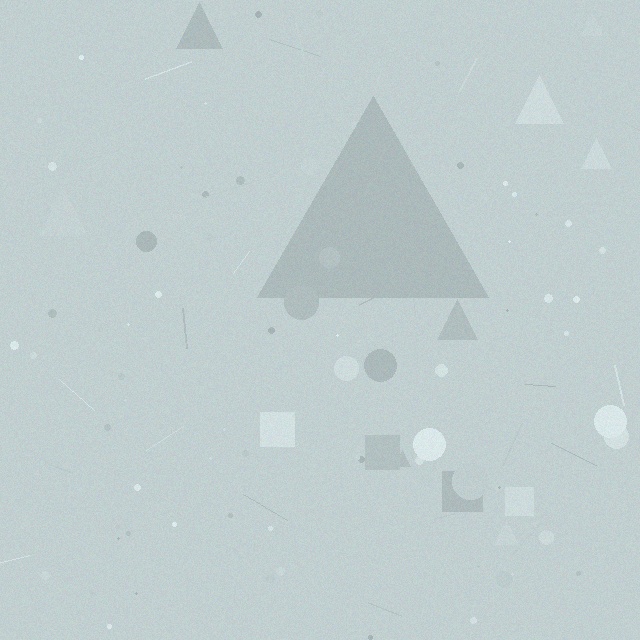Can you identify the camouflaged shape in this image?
The camouflaged shape is a triangle.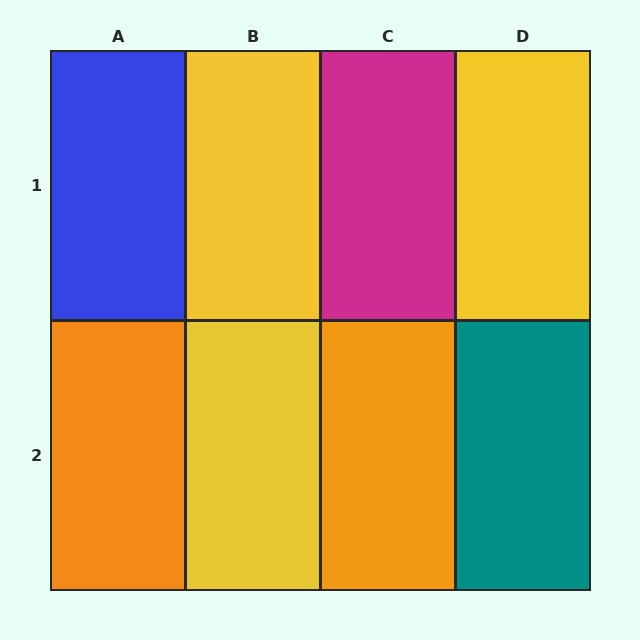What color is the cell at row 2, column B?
Yellow.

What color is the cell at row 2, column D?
Teal.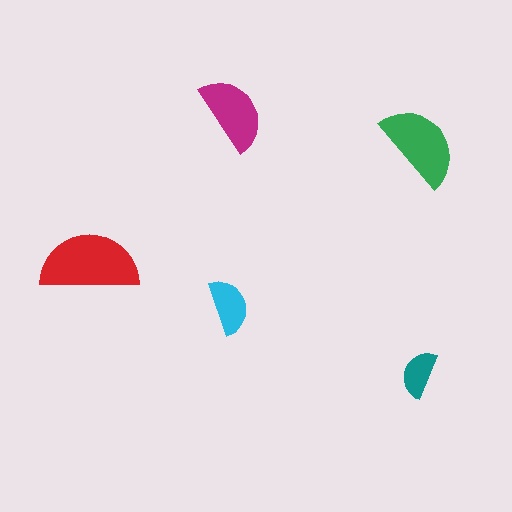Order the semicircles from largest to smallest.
the red one, the green one, the magenta one, the cyan one, the teal one.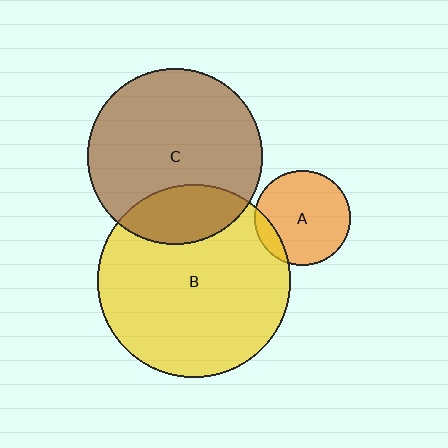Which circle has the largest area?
Circle B (yellow).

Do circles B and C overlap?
Yes.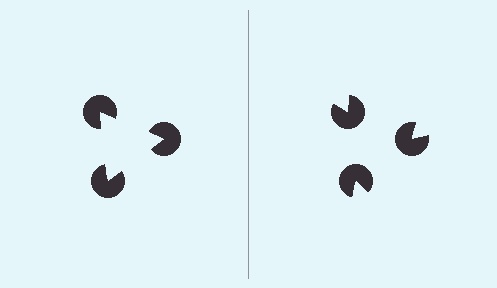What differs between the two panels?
The pac-man discs are positioned identically on both sides; only the wedge orientations differ. On the left they align to a triangle; on the right they are misaligned.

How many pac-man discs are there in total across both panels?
6 — 3 on each side.